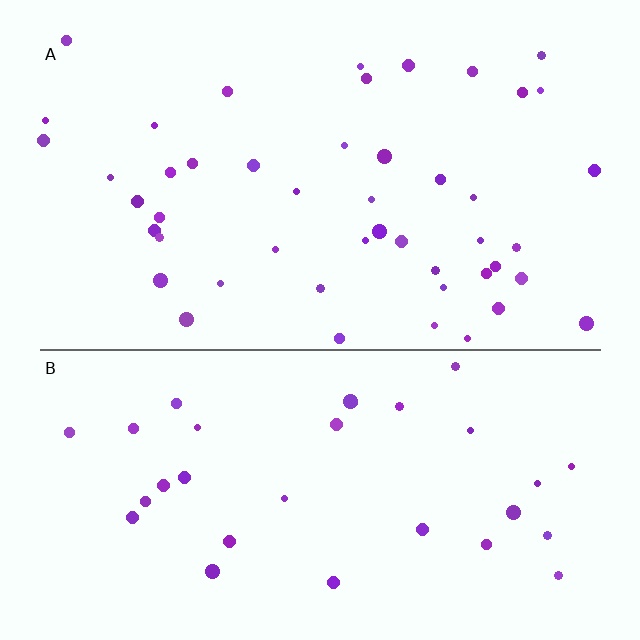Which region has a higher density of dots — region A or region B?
A (the top).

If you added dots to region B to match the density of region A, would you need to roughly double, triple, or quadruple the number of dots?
Approximately double.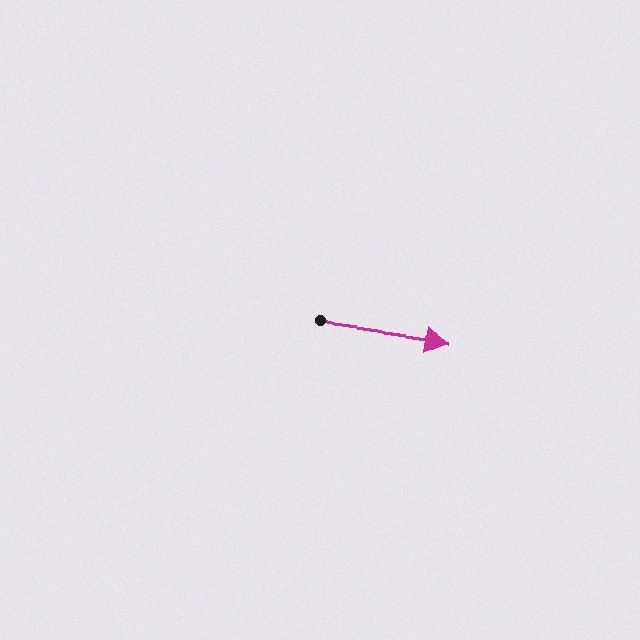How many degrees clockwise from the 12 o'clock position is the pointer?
Approximately 98 degrees.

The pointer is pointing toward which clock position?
Roughly 3 o'clock.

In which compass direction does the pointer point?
East.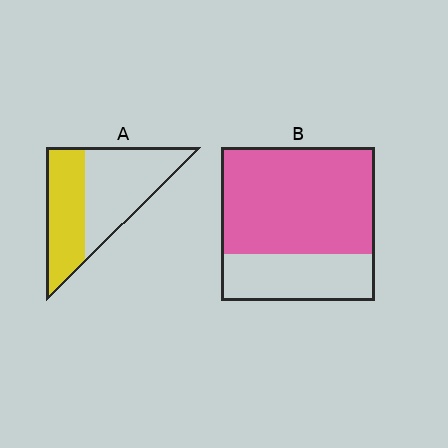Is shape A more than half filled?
No.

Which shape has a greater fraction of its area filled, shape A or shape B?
Shape B.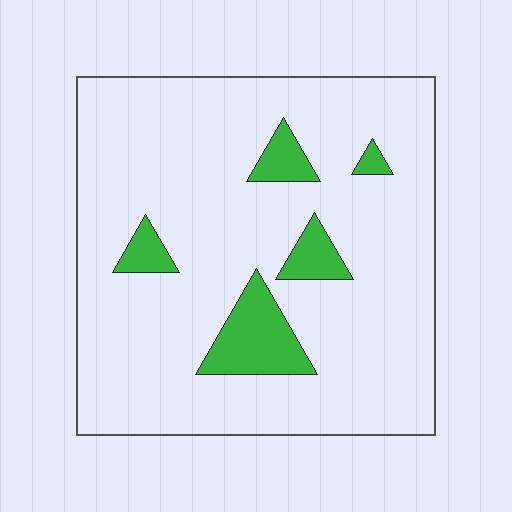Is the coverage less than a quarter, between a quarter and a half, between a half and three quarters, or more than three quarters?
Less than a quarter.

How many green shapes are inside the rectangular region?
5.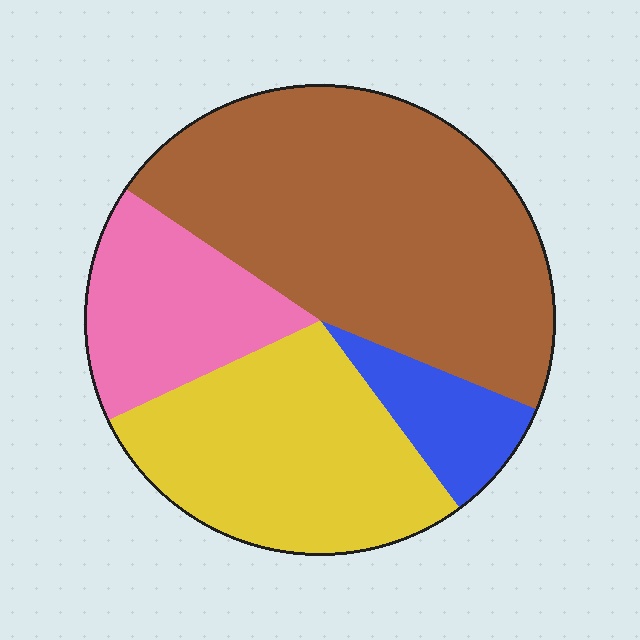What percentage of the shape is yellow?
Yellow takes up about one quarter (1/4) of the shape.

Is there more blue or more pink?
Pink.